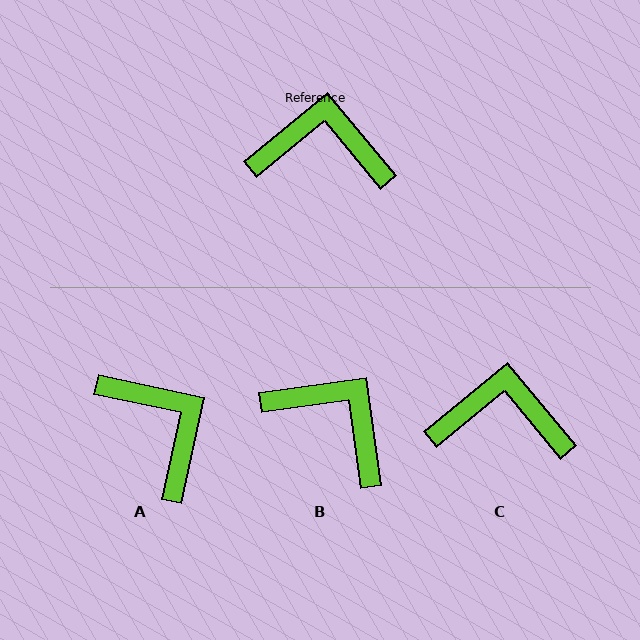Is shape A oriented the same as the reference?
No, it is off by about 52 degrees.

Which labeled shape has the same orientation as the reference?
C.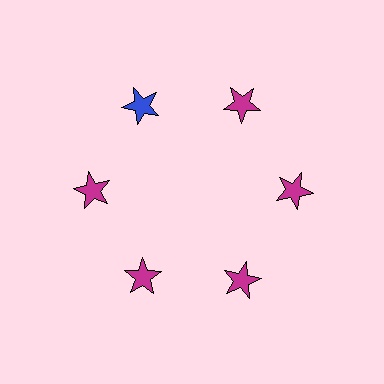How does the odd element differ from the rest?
It has a different color: blue instead of magenta.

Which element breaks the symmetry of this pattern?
The blue star at roughly the 11 o'clock position breaks the symmetry. All other shapes are magenta stars.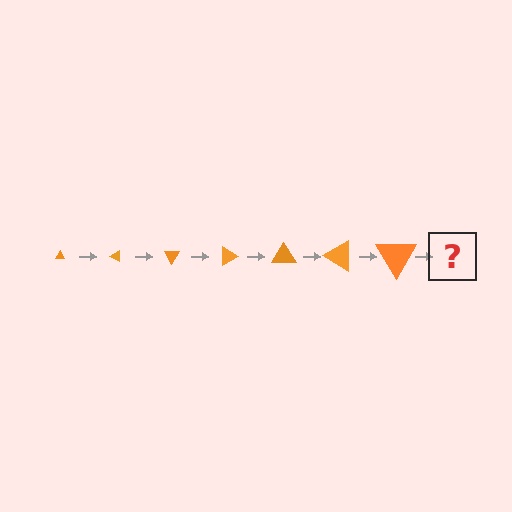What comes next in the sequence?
The next element should be a triangle, larger than the previous one and rotated 210 degrees from the start.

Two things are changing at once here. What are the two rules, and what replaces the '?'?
The two rules are that the triangle grows larger each step and it rotates 30 degrees each step. The '?' should be a triangle, larger than the previous one and rotated 210 degrees from the start.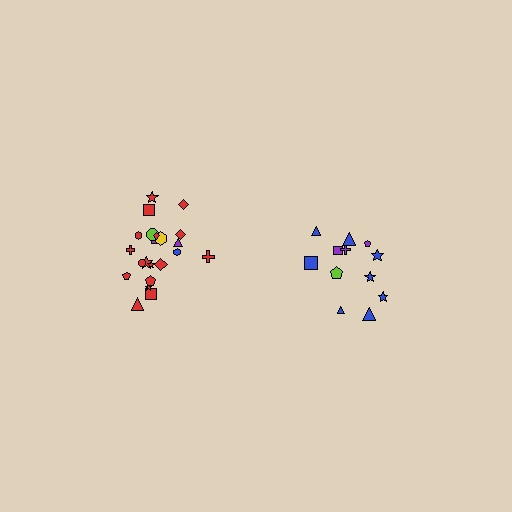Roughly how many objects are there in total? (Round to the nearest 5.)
Roughly 35 objects in total.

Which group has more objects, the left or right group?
The left group.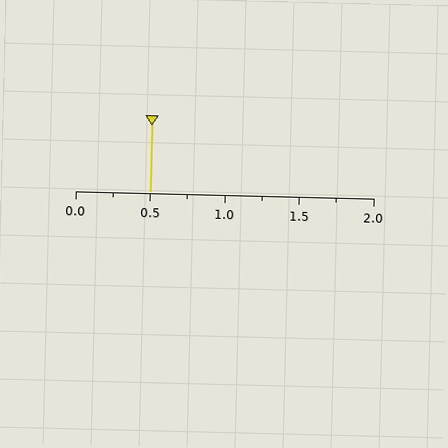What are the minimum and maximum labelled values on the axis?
The axis runs from 0.0 to 2.0.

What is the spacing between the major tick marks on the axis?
The major ticks are spaced 0.5 apart.